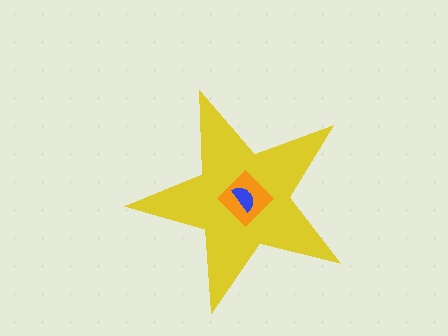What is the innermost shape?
The blue semicircle.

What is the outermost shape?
The yellow star.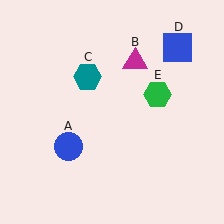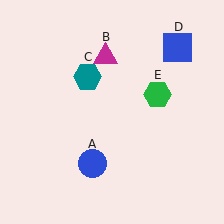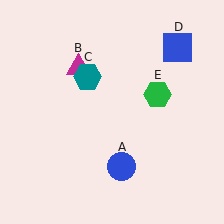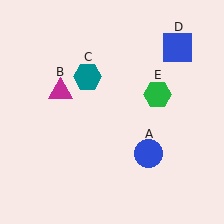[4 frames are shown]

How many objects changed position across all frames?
2 objects changed position: blue circle (object A), magenta triangle (object B).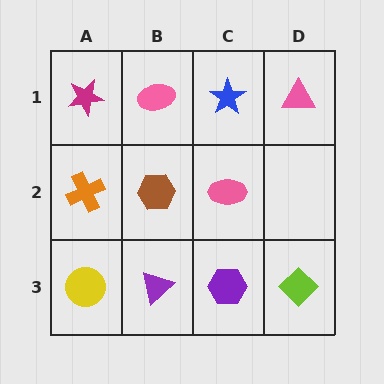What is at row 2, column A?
An orange cross.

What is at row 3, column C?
A purple hexagon.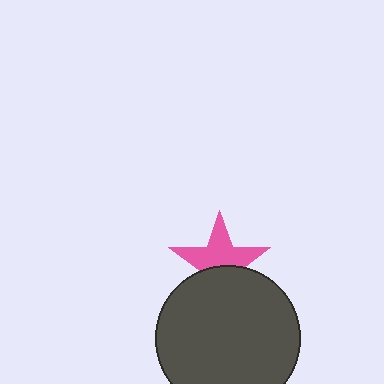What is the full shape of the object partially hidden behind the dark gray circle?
The partially hidden object is a pink star.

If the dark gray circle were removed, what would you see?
You would see the complete pink star.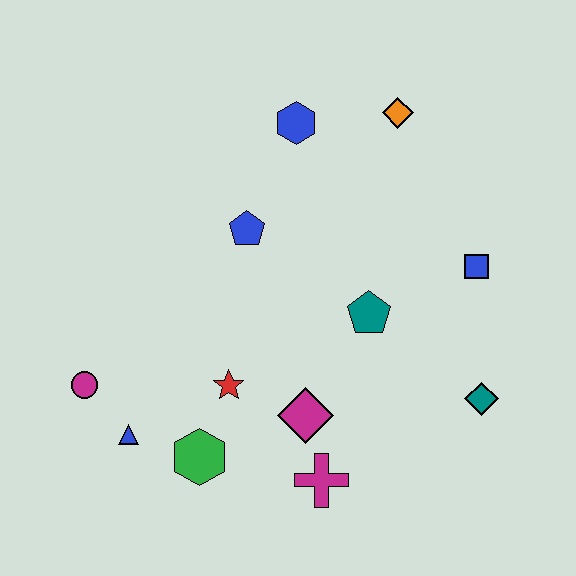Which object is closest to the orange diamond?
The blue hexagon is closest to the orange diamond.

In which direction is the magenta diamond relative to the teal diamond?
The magenta diamond is to the left of the teal diamond.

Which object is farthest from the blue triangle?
The orange diamond is farthest from the blue triangle.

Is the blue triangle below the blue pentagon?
Yes